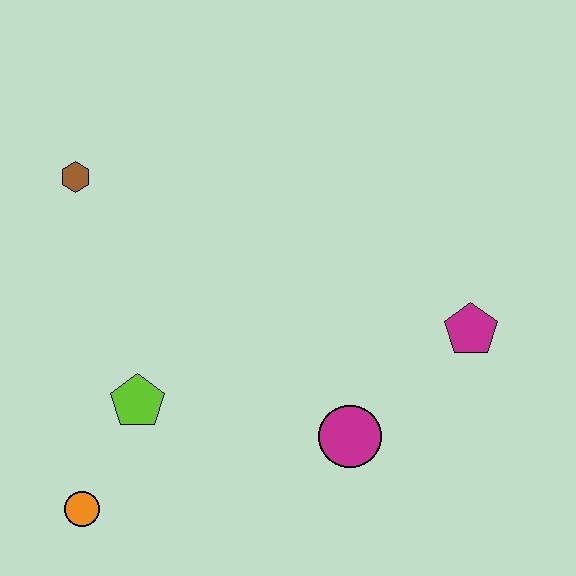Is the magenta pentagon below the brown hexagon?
Yes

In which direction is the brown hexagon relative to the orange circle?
The brown hexagon is above the orange circle.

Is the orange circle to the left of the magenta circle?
Yes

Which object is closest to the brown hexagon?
The lime pentagon is closest to the brown hexagon.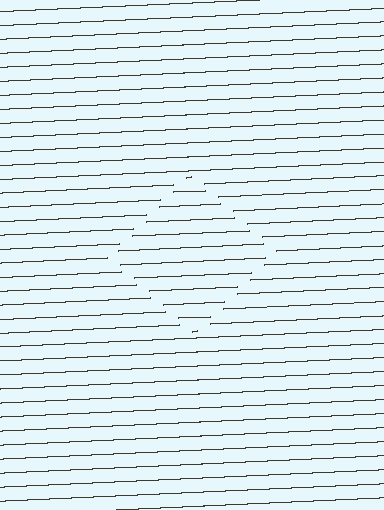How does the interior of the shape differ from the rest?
The interior of the shape contains the same grating, shifted by half a period — the contour is defined by the phase discontinuity where line-ends from the inner and outer gratings abut.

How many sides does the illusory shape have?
4 sides — the line-ends trace a square.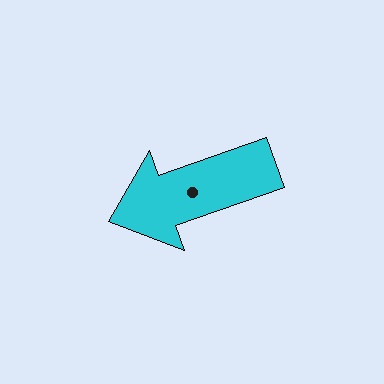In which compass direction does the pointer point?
West.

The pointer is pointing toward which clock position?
Roughly 8 o'clock.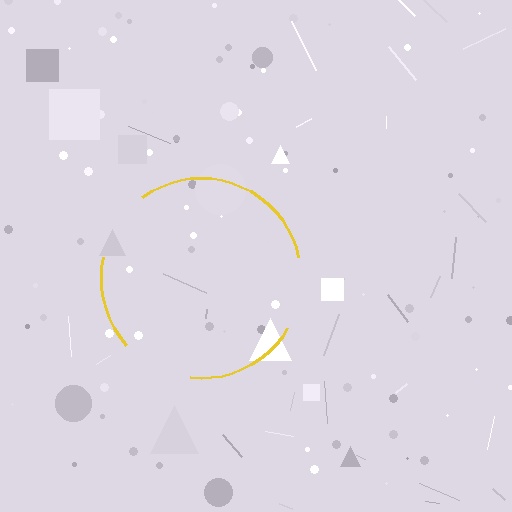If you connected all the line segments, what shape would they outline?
They would outline a circle.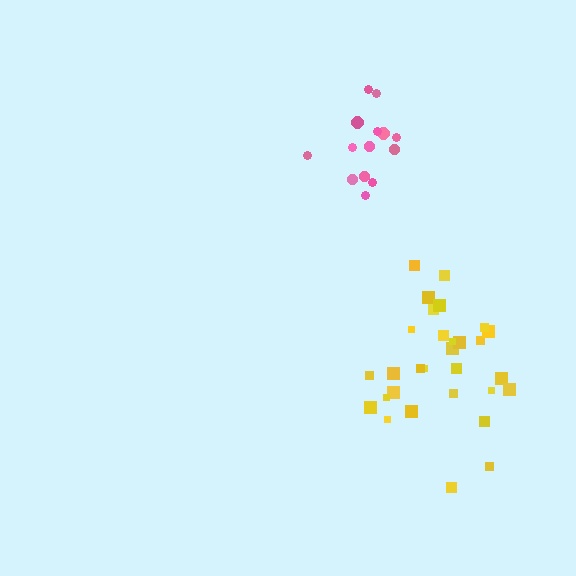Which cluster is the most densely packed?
Pink.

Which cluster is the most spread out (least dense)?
Yellow.